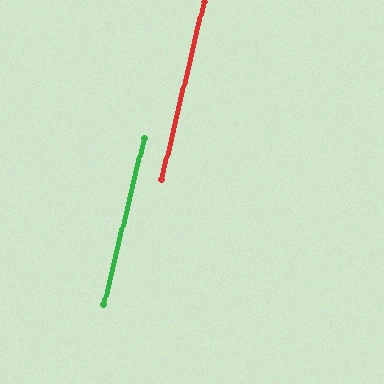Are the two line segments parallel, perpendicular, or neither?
Parallel — their directions differ by only 0.2°.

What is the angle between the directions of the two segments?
Approximately 0 degrees.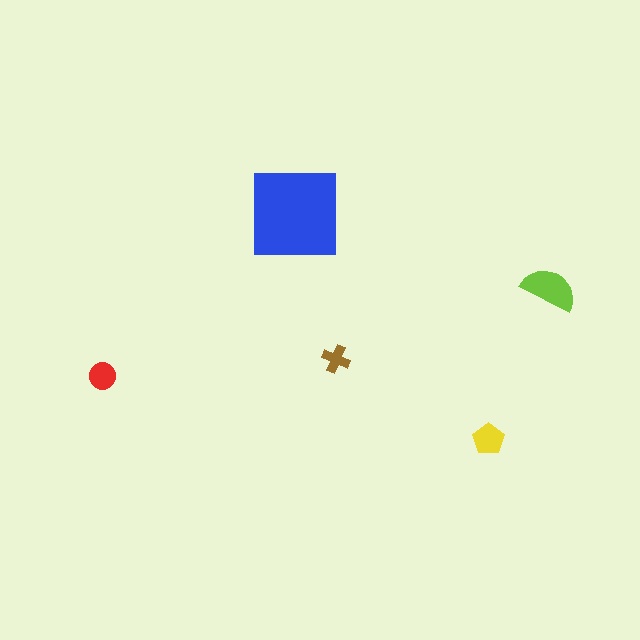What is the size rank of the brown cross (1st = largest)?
5th.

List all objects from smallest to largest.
The brown cross, the red circle, the yellow pentagon, the lime semicircle, the blue square.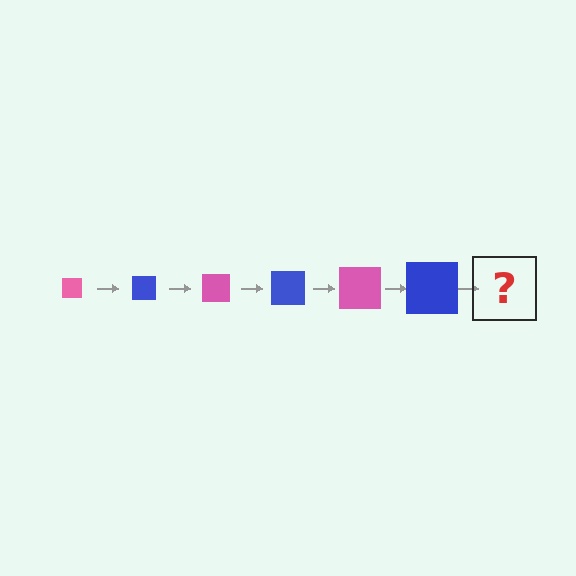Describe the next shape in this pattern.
It should be a pink square, larger than the previous one.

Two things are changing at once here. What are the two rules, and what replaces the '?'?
The two rules are that the square grows larger each step and the color cycles through pink and blue. The '?' should be a pink square, larger than the previous one.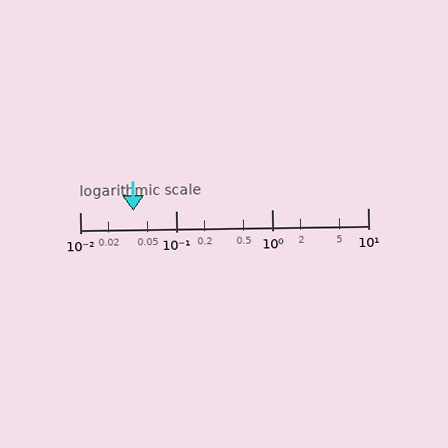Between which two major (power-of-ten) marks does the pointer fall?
The pointer is between 0.01 and 0.1.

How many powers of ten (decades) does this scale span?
The scale spans 3 decades, from 0.01 to 10.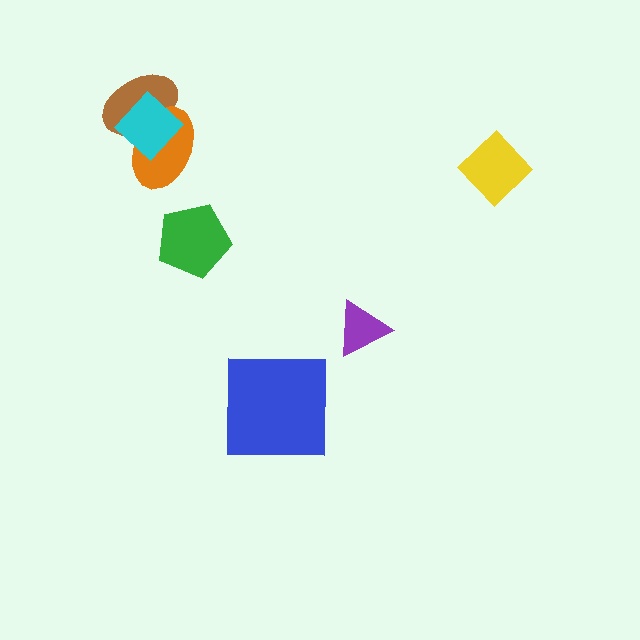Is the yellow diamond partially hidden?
No, no other shape covers it.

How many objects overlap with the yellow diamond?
0 objects overlap with the yellow diamond.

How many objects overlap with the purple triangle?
0 objects overlap with the purple triangle.